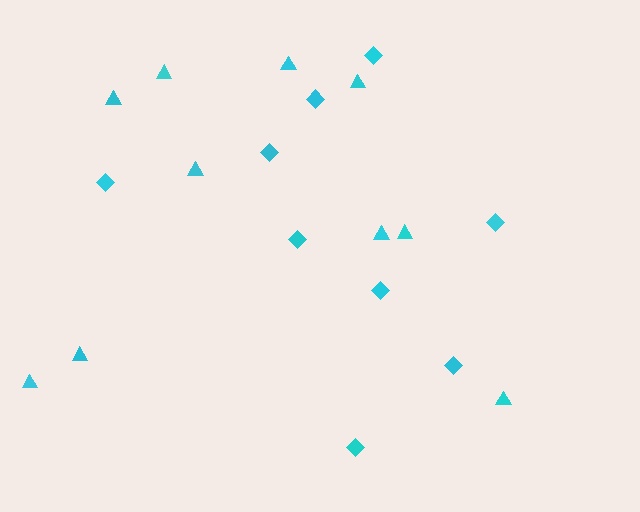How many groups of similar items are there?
There are 2 groups: one group of diamonds (9) and one group of triangles (10).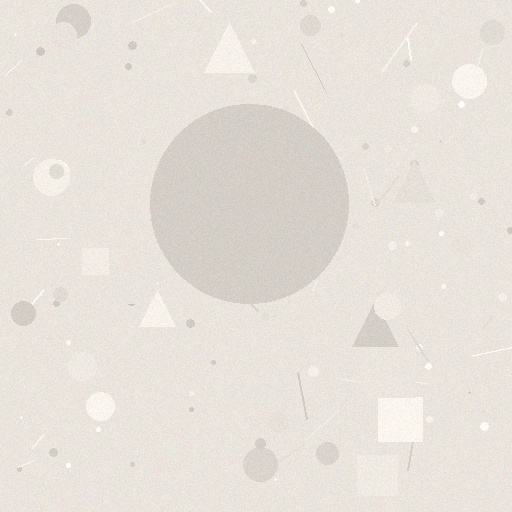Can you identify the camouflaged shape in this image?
The camouflaged shape is a circle.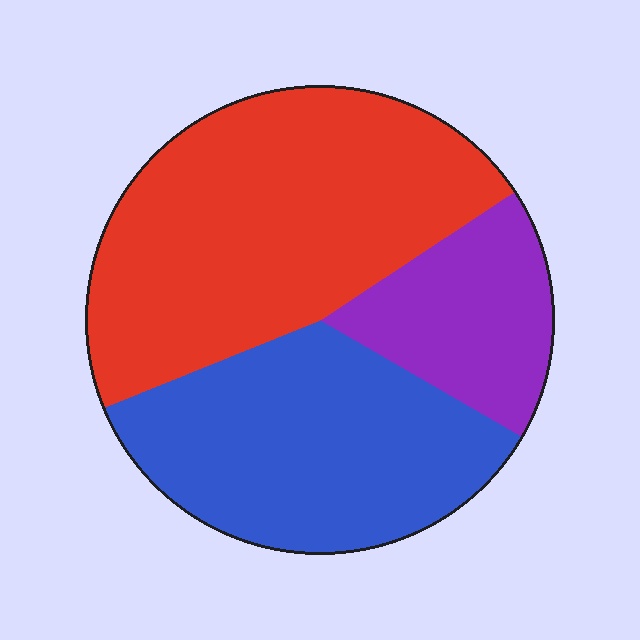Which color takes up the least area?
Purple, at roughly 20%.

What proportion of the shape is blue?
Blue covers 35% of the shape.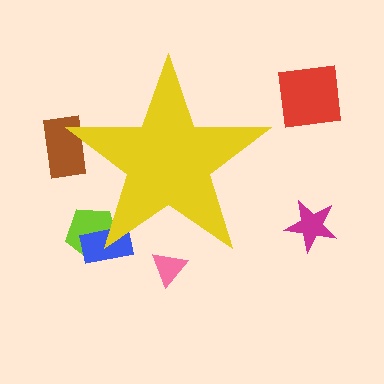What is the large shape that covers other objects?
A yellow star.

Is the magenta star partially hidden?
No, the magenta star is fully visible.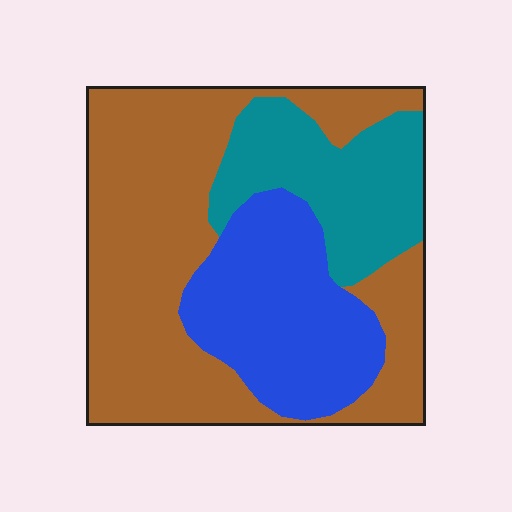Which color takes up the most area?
Brown, at roughly 55%.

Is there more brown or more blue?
Brown.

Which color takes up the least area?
Teal, at roughly 20%.